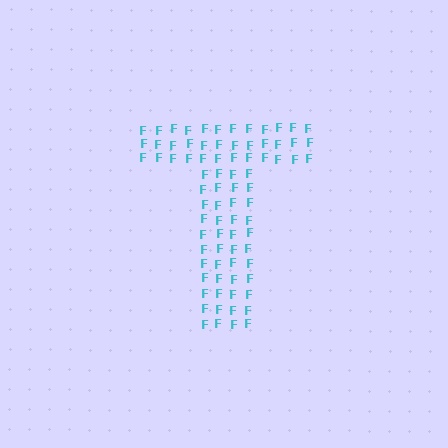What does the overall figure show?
The overall figure shows the letter T.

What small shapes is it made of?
It is made of small letter F's.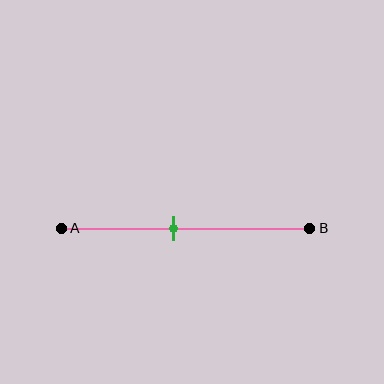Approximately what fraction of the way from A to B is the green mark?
The green mark is approximately 45% of the way from A to B.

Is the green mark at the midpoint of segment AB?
No, the mark is at about 45% from A, not at the 50% midpoint.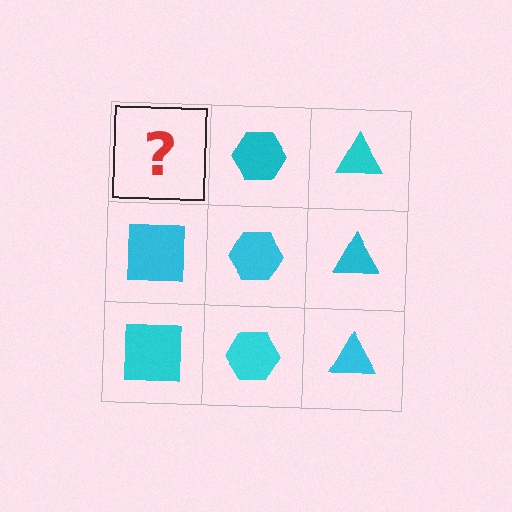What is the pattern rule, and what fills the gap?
The rule is that each column has a consistent shape. The gap should be filled with a cyan square.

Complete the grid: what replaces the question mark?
The question mark should be replaced with a cyan square.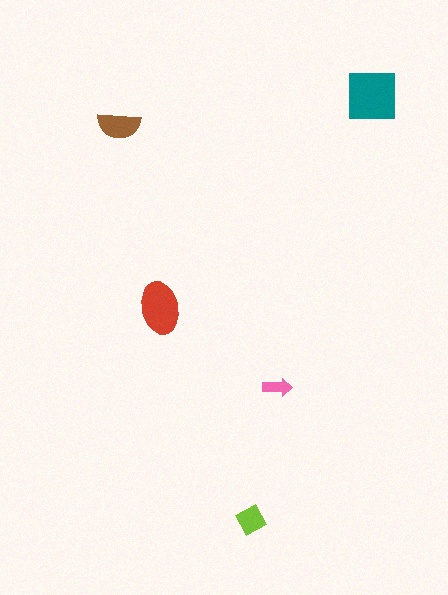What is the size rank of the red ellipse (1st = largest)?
2nd.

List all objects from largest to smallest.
The teal square, the red ellipse, the brown semicircle, the lime diamond, the pink arrow.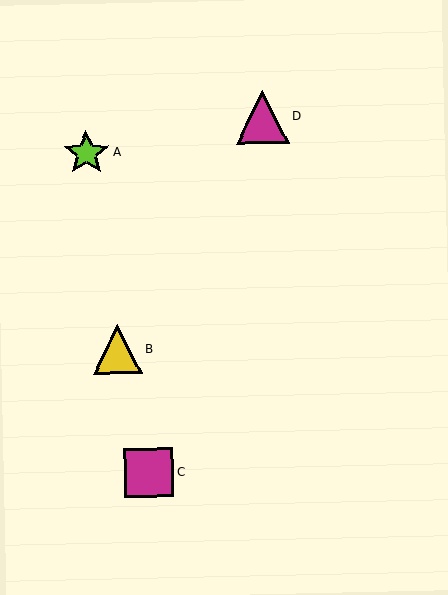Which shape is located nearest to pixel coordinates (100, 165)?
The lime star (labeled A) at (86, 153) is nearest to that location.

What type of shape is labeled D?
Shape D is a magenta triangle.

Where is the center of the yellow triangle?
The center of the yellow triangle is at (117, 349).